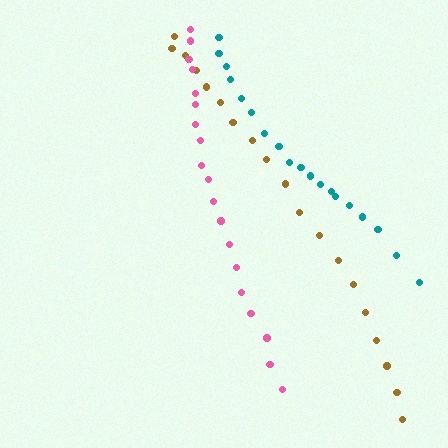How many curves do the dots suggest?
There are 3 distinct paths.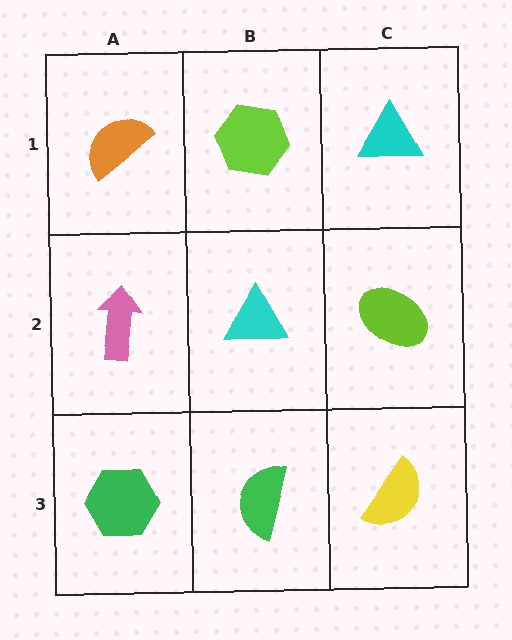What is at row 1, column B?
A lime hexagon.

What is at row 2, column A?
A pink arrow.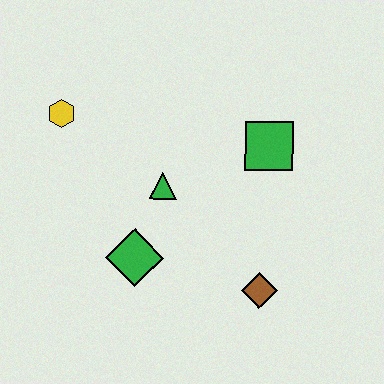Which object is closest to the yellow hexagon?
The green triangle is closest to the yellow hexagon.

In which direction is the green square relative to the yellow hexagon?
The green square is to the right of the yellow hexagon.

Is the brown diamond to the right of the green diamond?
Yes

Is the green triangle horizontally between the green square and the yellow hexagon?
Yes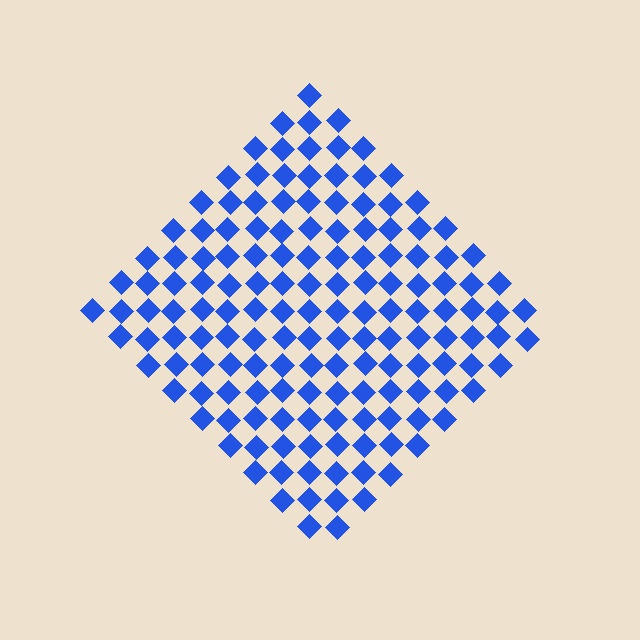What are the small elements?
The small elements are diamonds.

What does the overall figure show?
The overall figure shows a diamond.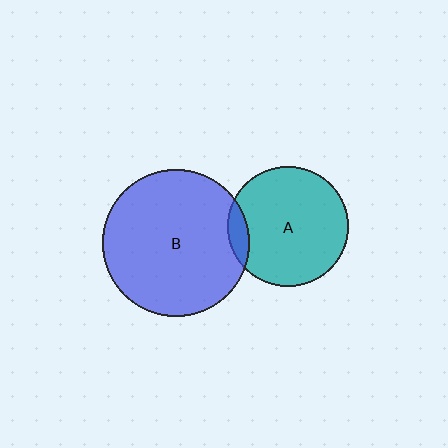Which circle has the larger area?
Circle B (blue).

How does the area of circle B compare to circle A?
Approximately 1.5 times.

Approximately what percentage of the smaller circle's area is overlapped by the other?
Approximately 10%.